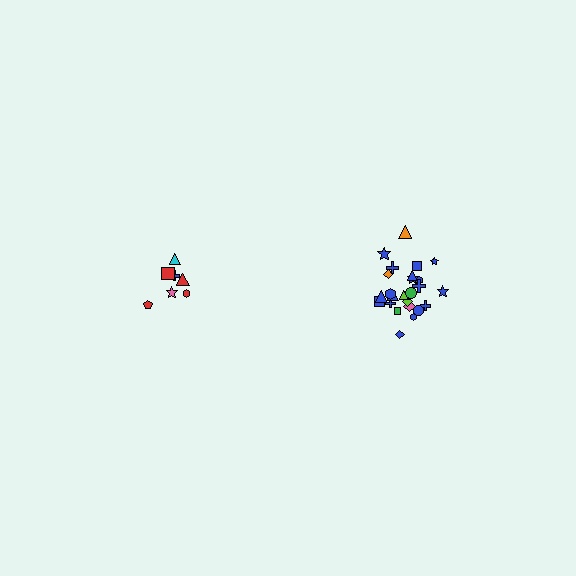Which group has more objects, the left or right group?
The right group.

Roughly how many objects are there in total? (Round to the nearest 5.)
Roughly 30 objects in total.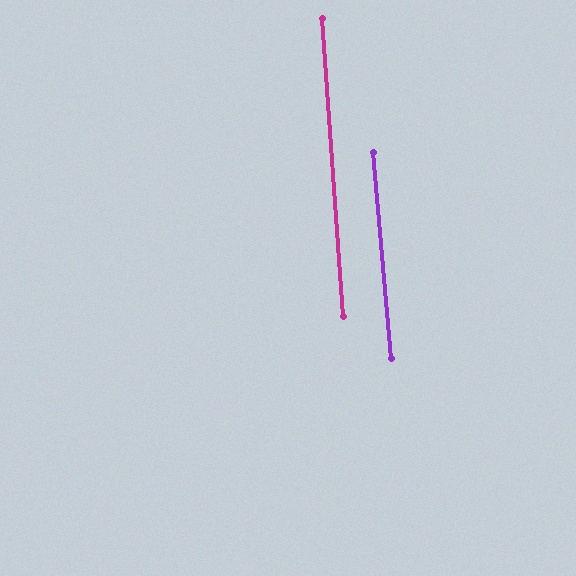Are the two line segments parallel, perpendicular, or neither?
Parallel — their directions differ by only 0.9°.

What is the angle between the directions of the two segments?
Approximately 1 degree.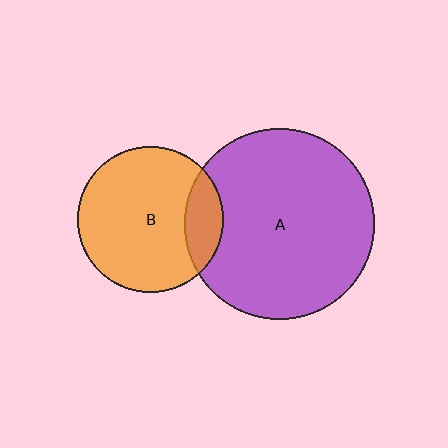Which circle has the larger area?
Circle A (purple).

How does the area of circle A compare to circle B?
Approximately 1.7 times.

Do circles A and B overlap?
Yes.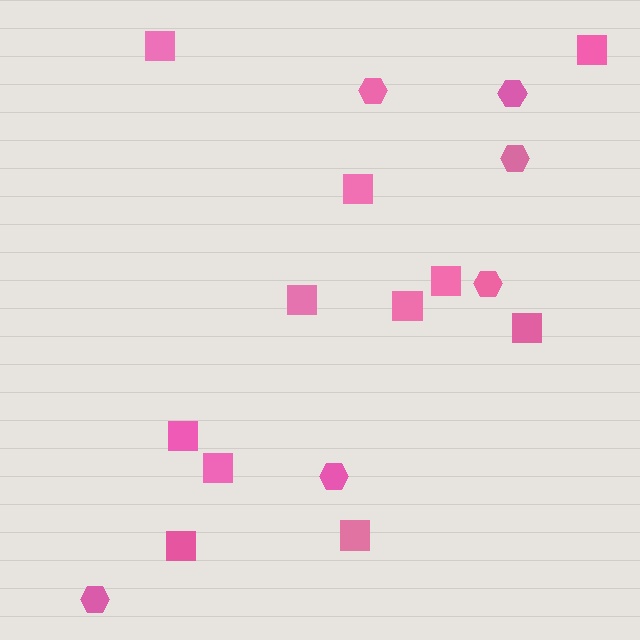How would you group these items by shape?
There are 2 groups: one group of squares (11) and one group of hexagons (6).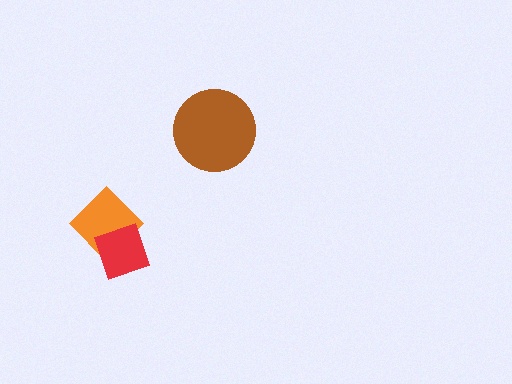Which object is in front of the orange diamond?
The red diamond is in front of the orange diamond.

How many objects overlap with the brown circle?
0 objects overlap with the brown circle.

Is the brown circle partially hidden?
No, no other shape covers it.